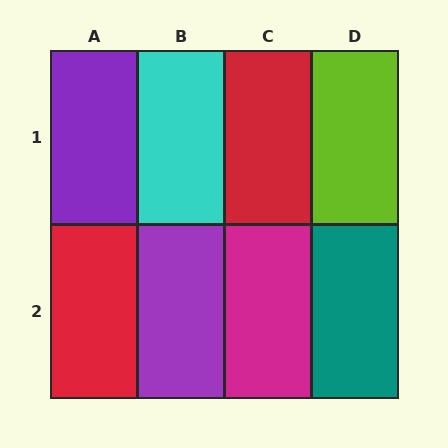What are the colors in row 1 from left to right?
Purple, cyan, red, lime.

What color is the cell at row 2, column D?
Teal.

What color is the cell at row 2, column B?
Purple.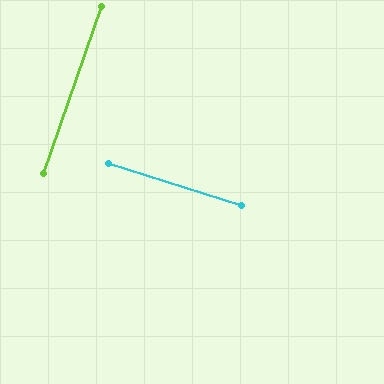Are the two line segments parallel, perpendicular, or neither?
Perpendicular — they meet at approximately 89°.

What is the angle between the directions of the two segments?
Approximately 89 degrees.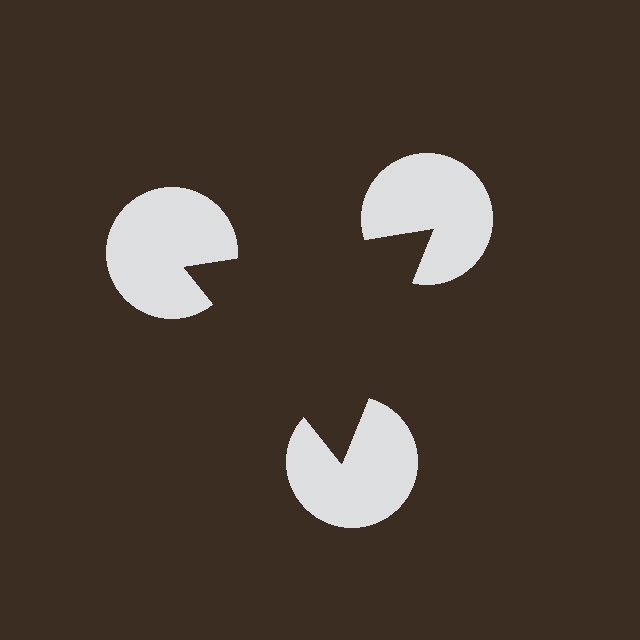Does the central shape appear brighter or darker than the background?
It typically appears slightly darker than the background, even though no actual brightness change is drawn.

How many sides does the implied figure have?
3 sides.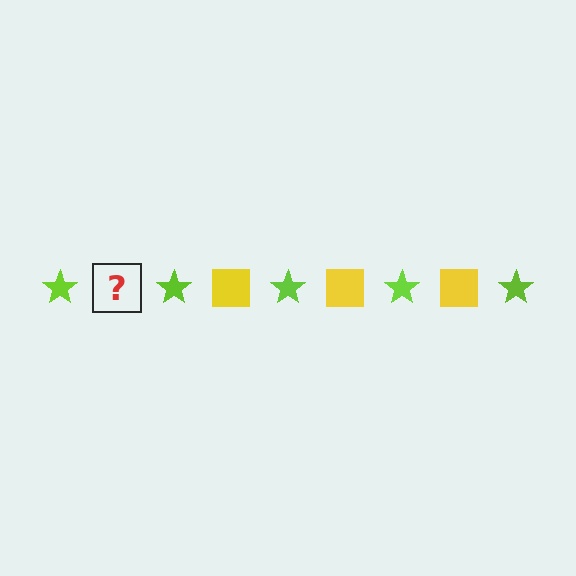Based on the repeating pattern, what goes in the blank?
The blank should be a yellow square.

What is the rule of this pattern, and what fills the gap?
The rule is that the pattern alternates between lime star and yellow square. The gap should be filled with a yellow square.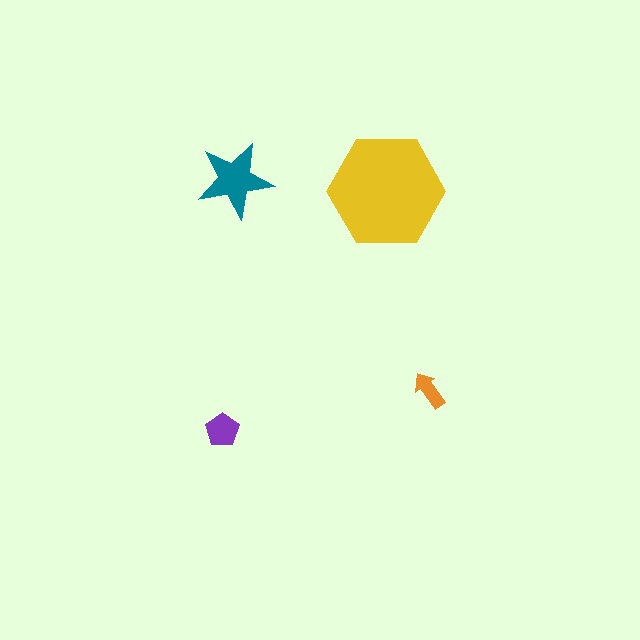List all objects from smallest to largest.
The orange arrow, the purple pentagon, the teal star, the yellow hexagon.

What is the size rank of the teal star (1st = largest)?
2nd.